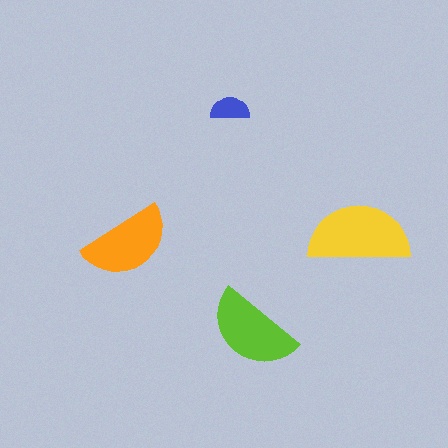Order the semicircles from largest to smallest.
the yellow one, the lime one, the orange one, the blue one.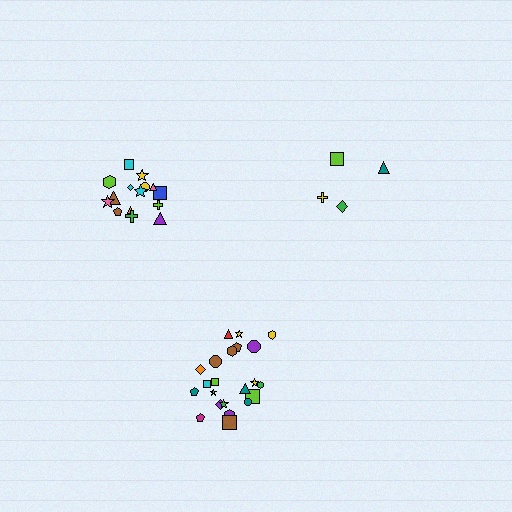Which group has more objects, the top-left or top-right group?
The top-left group.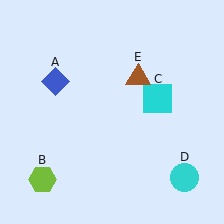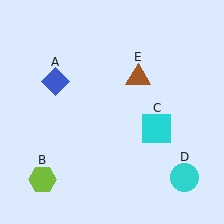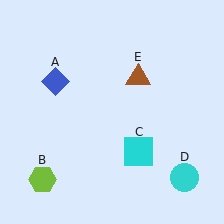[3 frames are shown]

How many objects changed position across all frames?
1 object changed position: cyan square (object C).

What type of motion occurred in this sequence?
The cyan square (object C) rotated clockwise around the center of the scene.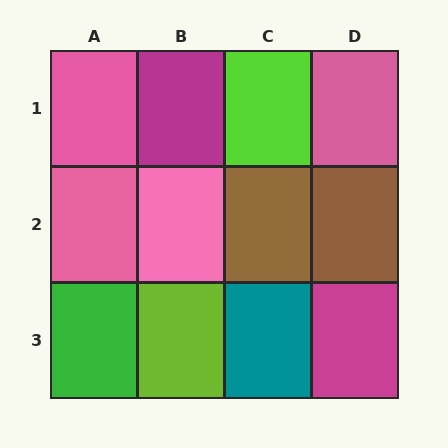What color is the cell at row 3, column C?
Teal.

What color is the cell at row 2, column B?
Pink.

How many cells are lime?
2 cells are lime.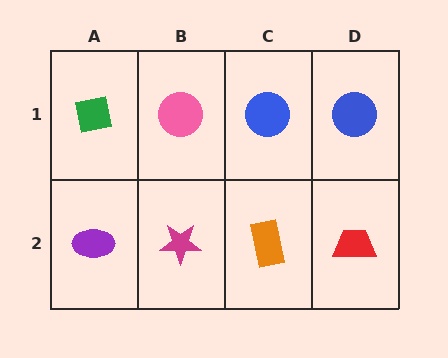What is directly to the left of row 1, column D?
A blue circle.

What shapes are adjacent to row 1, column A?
A purple ellipse (row 2, column A), a pink circle (row 1, column B).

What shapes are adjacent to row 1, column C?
An orange rectangle (row 2, column C), a pink circle (row 1, column B), a blue circle (row 1, column D).